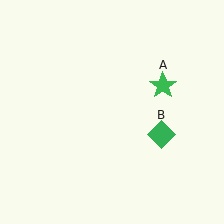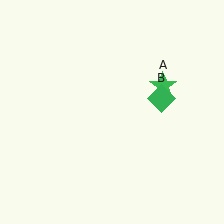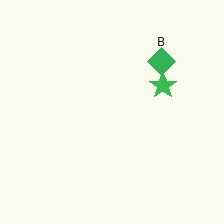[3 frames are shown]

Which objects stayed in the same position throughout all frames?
Green star (object A) remained stationary.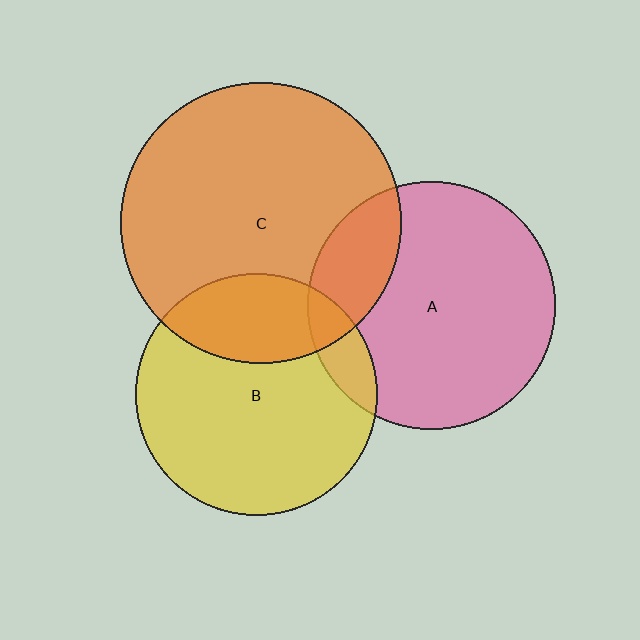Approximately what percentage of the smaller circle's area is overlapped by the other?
Approximately 20%.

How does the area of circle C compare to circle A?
Approximately 1.3 times.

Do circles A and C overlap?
Yes.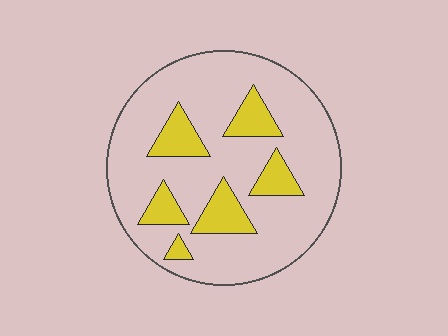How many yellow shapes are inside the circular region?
6.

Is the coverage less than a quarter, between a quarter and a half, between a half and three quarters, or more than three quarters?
Less than a quarter.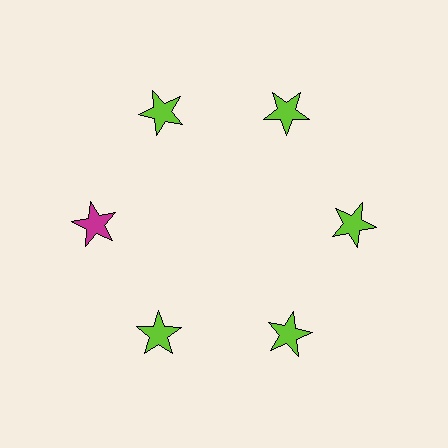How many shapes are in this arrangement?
There are 6 shapes arranged in a ring pattern.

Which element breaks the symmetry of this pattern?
The magenta star at roughly the 9 o'clock position breaks the symmetry. All other shapes are lime stars.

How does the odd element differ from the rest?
It has a different color: magenta instead of lime.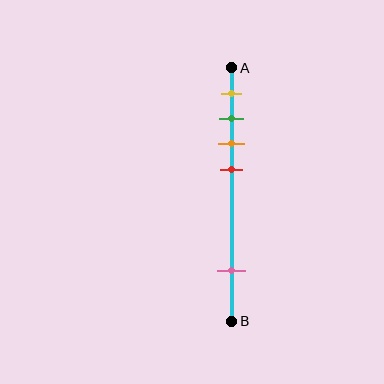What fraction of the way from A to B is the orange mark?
The orange mark is approximately 30% (0.3) of the way from A to B.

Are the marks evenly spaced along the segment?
No, the marks are not evenly spaced.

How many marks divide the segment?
There are 5 marks dividing the segment.